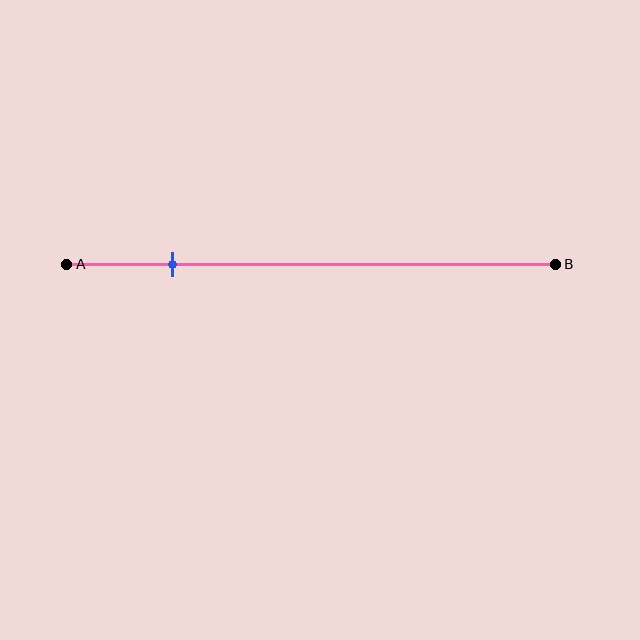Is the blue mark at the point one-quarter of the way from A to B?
No, the mark is at about 20% from A, not at the 25% one-quarter point.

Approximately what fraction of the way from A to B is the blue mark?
The blue mark is approximately 20% of the way from A to B.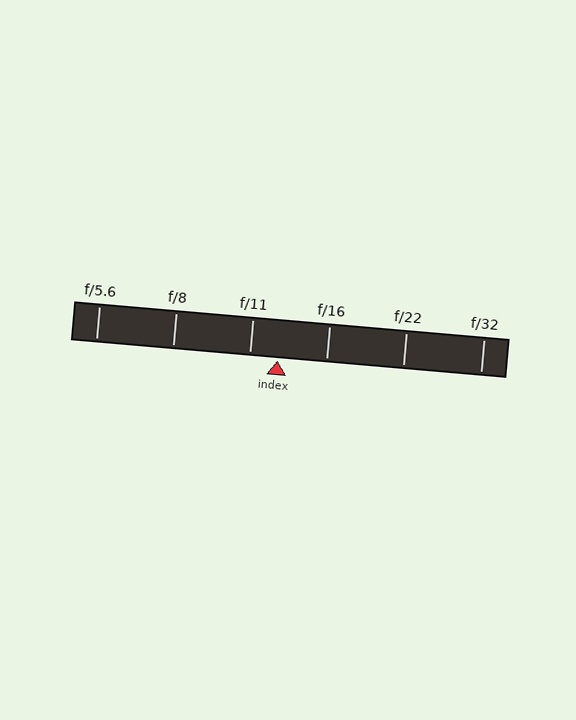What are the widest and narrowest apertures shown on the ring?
The widest aperture shown is f/5.6 and the narrowest is f/32.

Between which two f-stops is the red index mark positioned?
The index mark is between f/11 and f/16.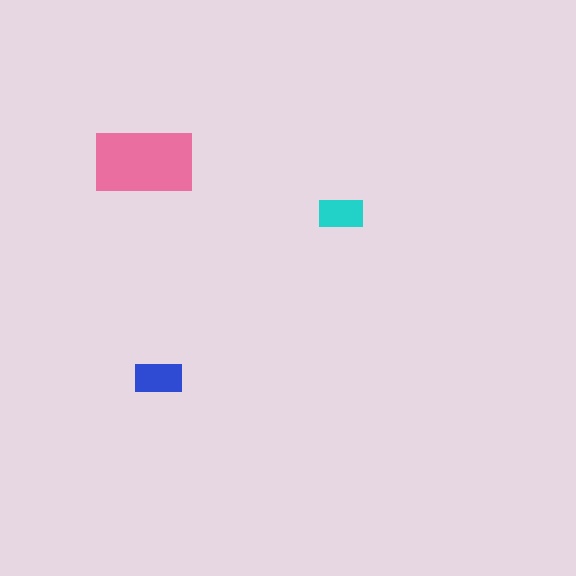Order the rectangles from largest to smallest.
the pink one, the blue one, the cyan one.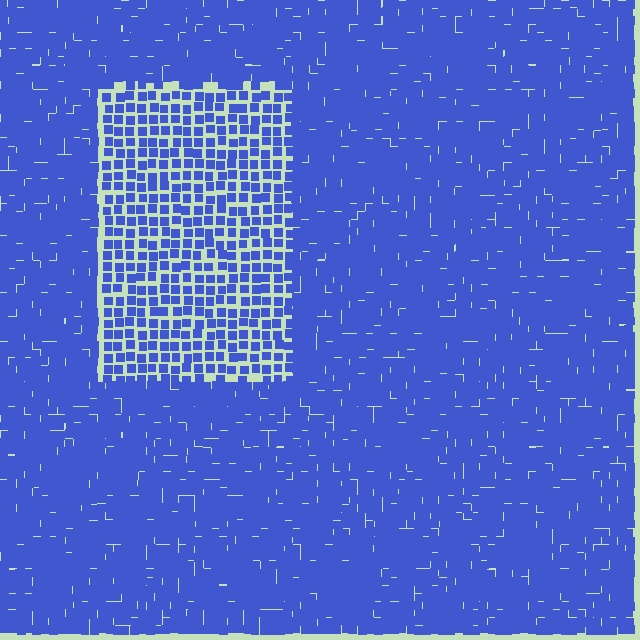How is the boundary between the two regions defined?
The boundary is defined by a change in element density (approximately 1.9x ratio). All elements are the same color, size, and shape.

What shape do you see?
I see a rectangle.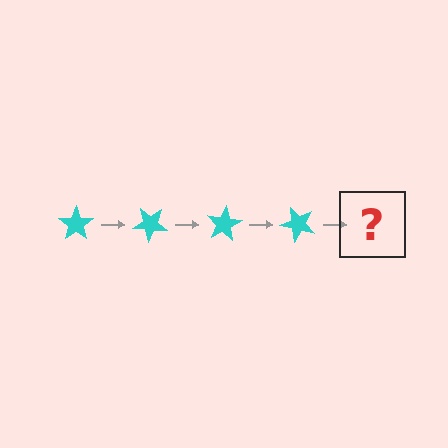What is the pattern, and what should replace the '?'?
The pattern is that the star rotates 40 degrees each step. The '?' should be a cyan star rotated 160 degrees.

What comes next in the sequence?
The next element should be a cyan star rotated 160 degrees.